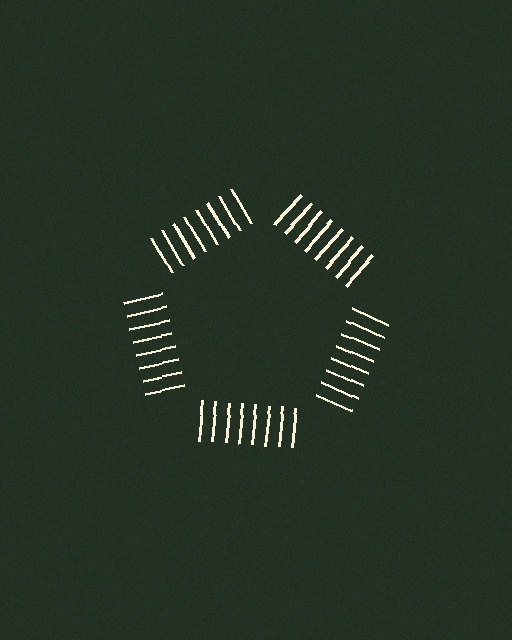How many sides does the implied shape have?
5 sides — the line-ends trace a pentagon.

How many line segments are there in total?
40 — 8 along each of the 5 edges.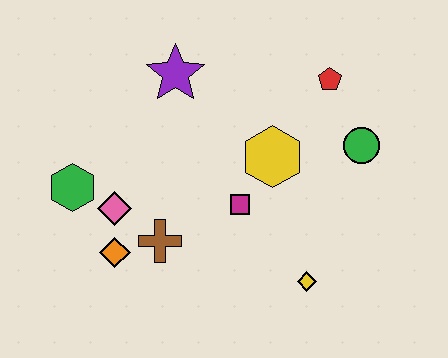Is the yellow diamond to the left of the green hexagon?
No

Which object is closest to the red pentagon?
The green circle is closest to the red pentagon.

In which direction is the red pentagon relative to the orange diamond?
The red pentagon is to the right of the orange diamond.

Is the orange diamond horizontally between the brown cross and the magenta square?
No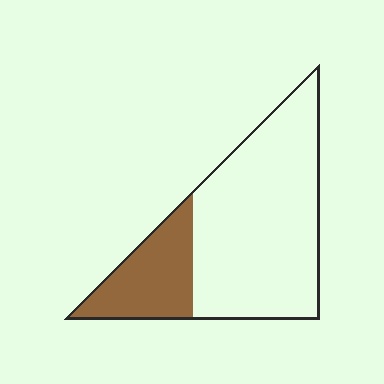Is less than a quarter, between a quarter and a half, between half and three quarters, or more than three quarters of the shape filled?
Between a quarter and a half.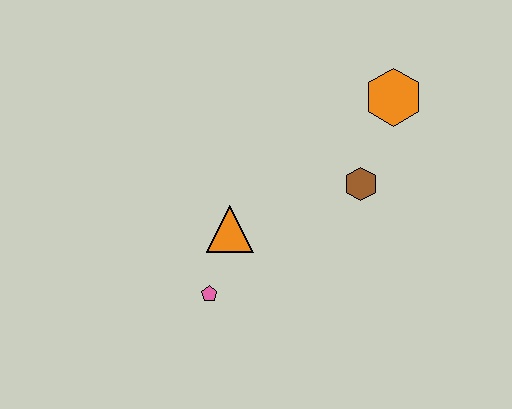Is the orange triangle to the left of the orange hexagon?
Yes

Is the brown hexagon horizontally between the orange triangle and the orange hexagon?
Yes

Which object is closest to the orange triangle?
The pink pentagon is closest to the orange triangle.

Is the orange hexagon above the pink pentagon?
Yes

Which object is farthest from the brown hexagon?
The pink pentagon is farthest from the brown hexagon.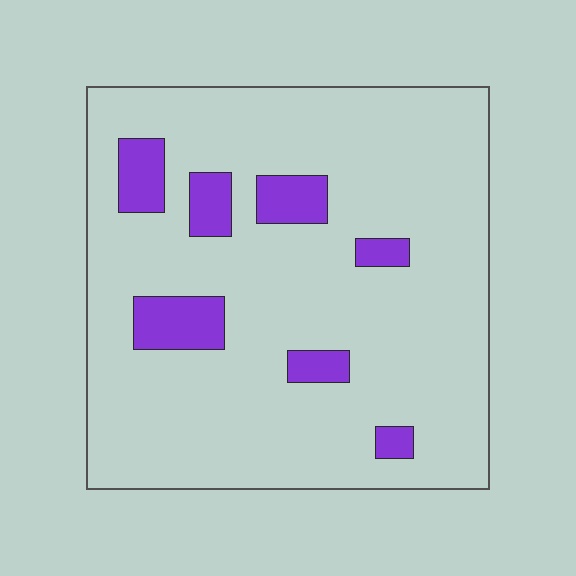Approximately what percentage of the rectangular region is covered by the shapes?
Approximately 10%.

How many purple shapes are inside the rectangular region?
7.